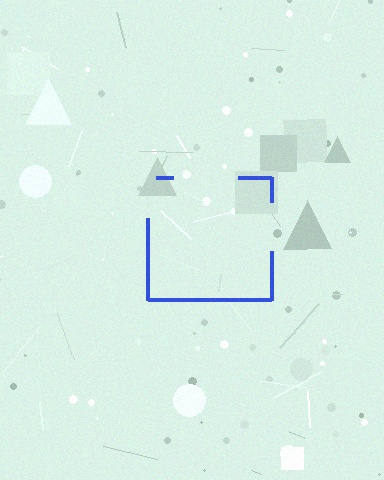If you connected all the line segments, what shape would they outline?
They would outline a square.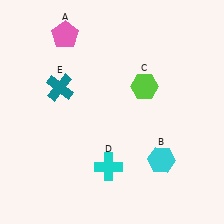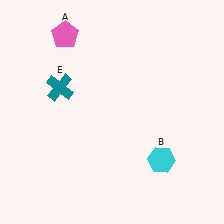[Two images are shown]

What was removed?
The cyan cross (D), the lime hexagon (C) were removed in Image 2.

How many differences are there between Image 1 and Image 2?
There are 2 differences between the two images.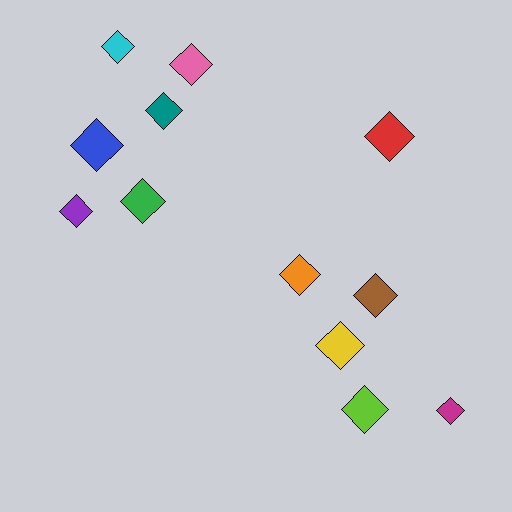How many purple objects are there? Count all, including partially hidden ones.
There is 1 purple object.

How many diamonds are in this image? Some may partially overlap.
There are 12 diamonds.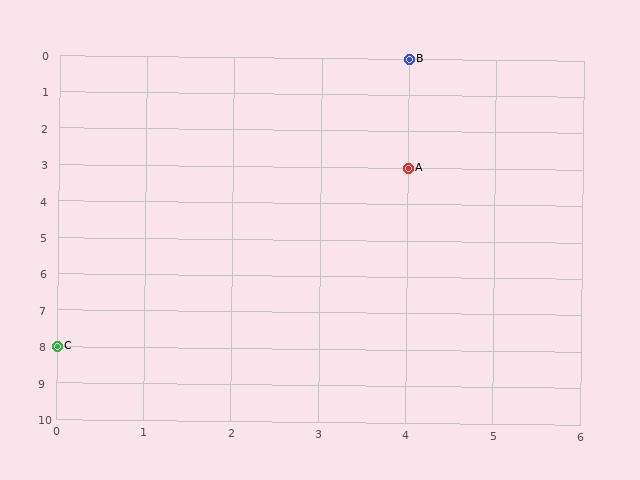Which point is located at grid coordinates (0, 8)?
Point C is at (0, 8).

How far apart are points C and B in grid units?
Points C and B are 4 columns and 8 rows apart (about 8.9 grid units diagonally).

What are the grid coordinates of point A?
Point A is at grid coordinates (4, 3).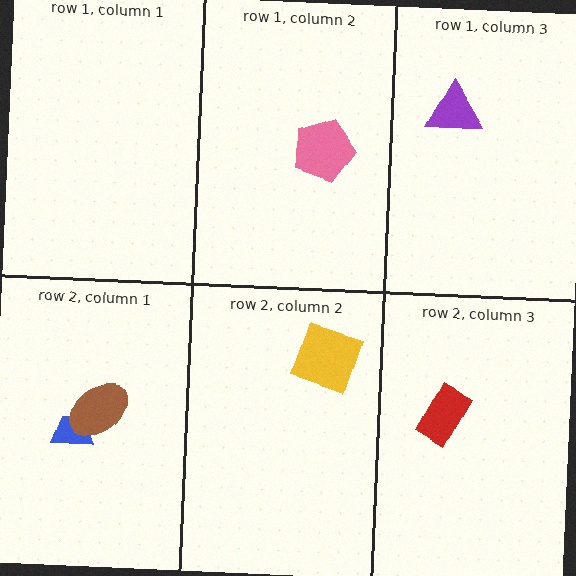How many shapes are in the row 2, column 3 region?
1.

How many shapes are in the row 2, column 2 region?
1.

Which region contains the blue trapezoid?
The row 2, column 1 region.